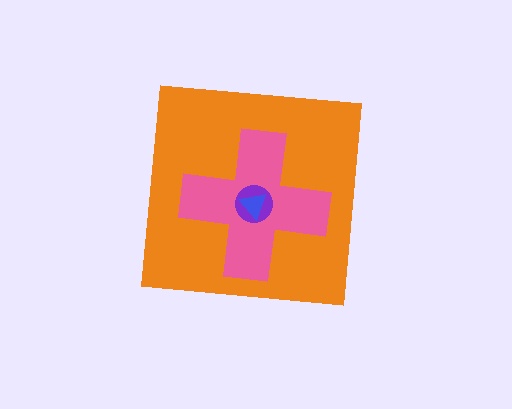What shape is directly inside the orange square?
The pink cross.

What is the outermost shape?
The orange square.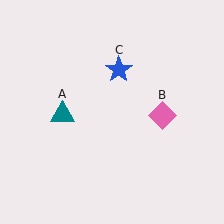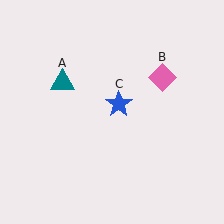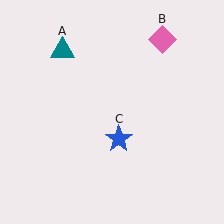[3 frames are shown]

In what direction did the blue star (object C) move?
The blue star (object C) moved down.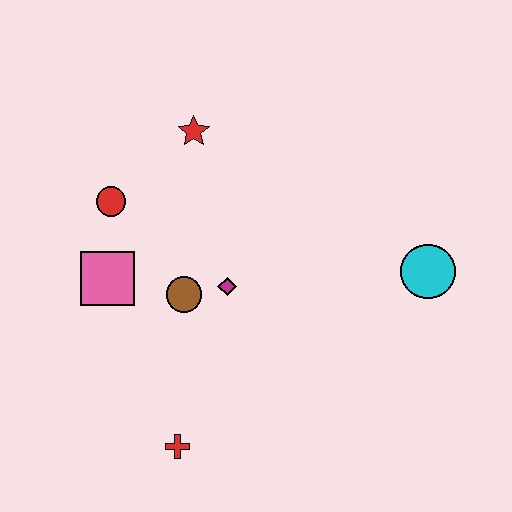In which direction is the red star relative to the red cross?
The red star is above the red cross.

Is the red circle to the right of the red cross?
No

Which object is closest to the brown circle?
The magenta diamond is closest to the brown circle.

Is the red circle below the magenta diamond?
No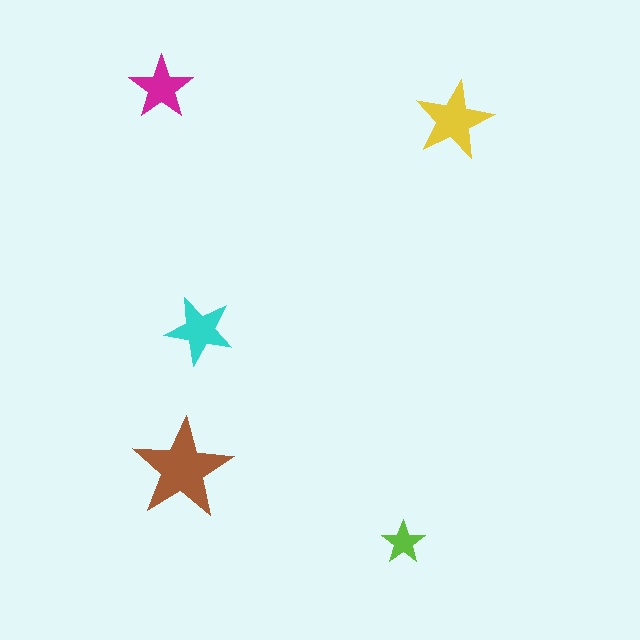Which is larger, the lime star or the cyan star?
The cyan one.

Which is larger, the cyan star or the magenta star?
The cyan one.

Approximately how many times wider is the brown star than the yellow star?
About 1.5 times wider.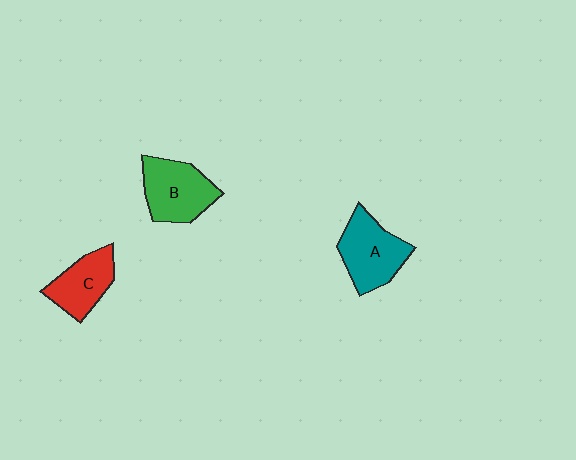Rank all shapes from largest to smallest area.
From largest to smallest: B (green), A (teal), C (red).